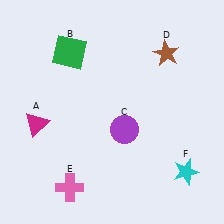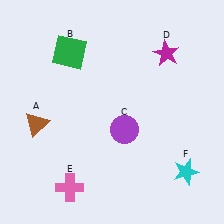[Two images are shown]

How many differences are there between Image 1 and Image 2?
There are 2 differences between the two images.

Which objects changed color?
A changed from magenta to brown. D changed from brown to magenta.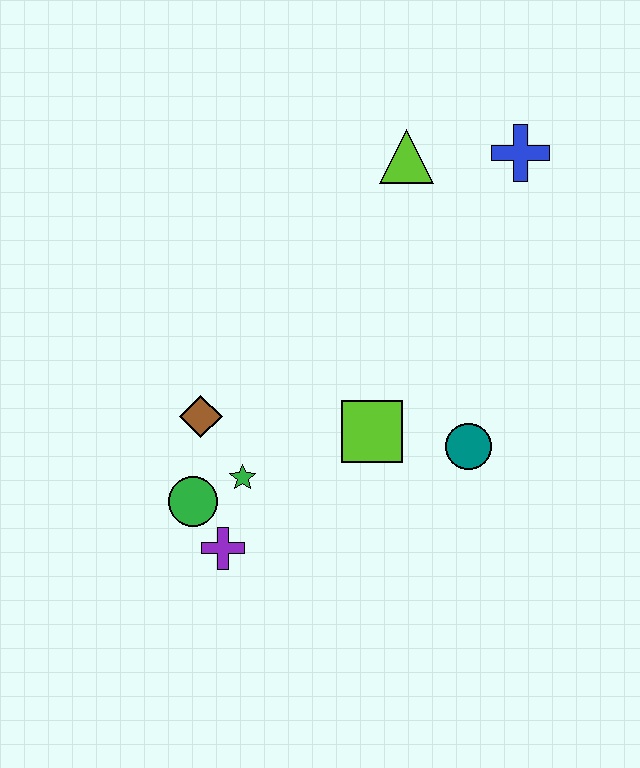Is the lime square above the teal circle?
Yes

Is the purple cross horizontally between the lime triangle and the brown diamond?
Yes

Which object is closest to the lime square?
The teal circle is closest to the lime square.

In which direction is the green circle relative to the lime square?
The green circle is to the left of the lime square.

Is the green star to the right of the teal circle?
No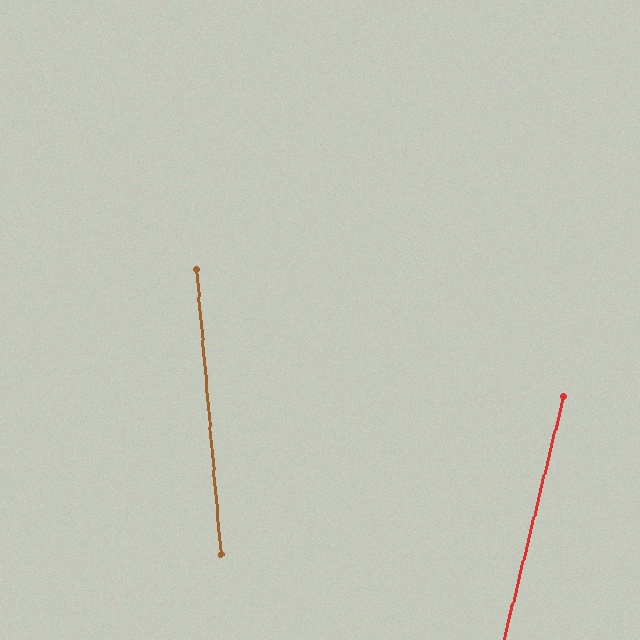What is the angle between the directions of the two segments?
Approximately 18 degrees.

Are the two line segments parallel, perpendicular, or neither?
Neither parallel nor perpendicular — they differ by about 18°.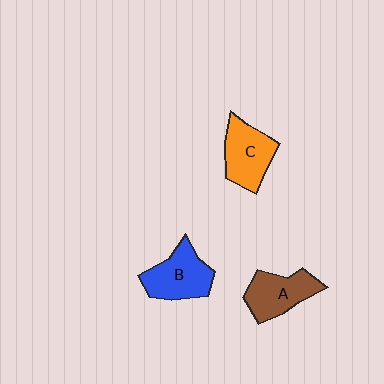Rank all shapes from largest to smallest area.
From largest to smallest: B (blue), C (orange), A (brown).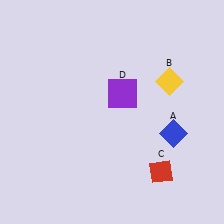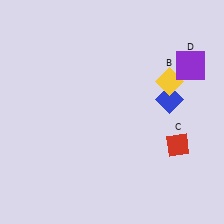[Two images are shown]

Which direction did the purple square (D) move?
The purple square (D) moved right.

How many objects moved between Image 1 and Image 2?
3 objects moved between the two images.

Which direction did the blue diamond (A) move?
The blue diamond (A) moved up.